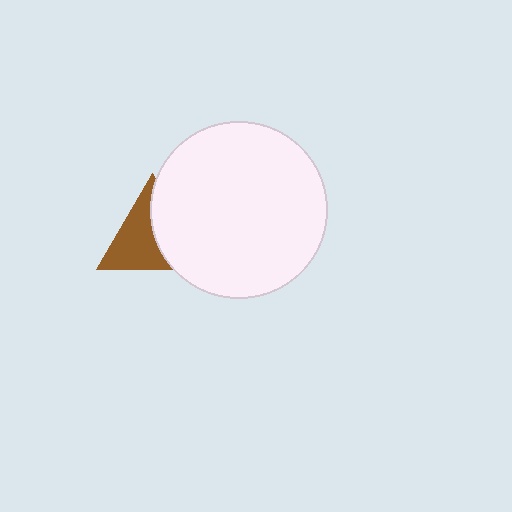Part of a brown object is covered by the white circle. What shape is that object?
It is a triangle.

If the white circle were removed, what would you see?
You would see the complete brown triangle.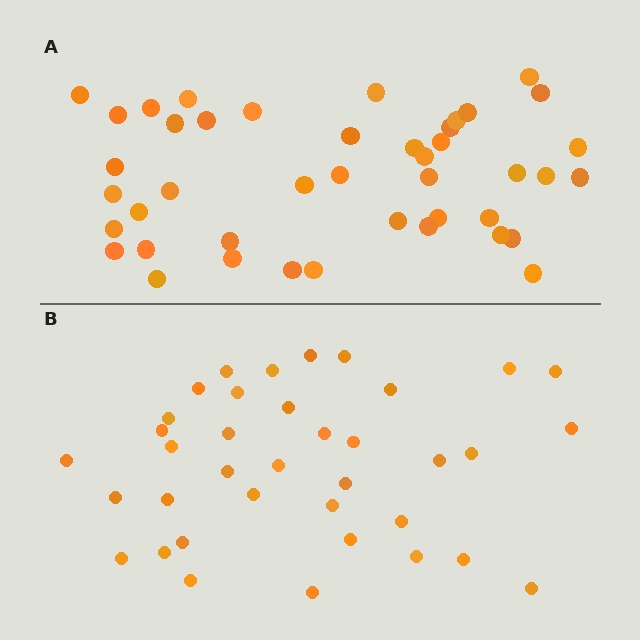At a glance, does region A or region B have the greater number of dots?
Region A (the top region) has more dots.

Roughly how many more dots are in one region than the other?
Region A has about 6 more dots than region B.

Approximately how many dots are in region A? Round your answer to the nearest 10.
About 40 dots. (The exact count is 43, which rounds to 40.)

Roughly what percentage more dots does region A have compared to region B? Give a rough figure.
About 15% more.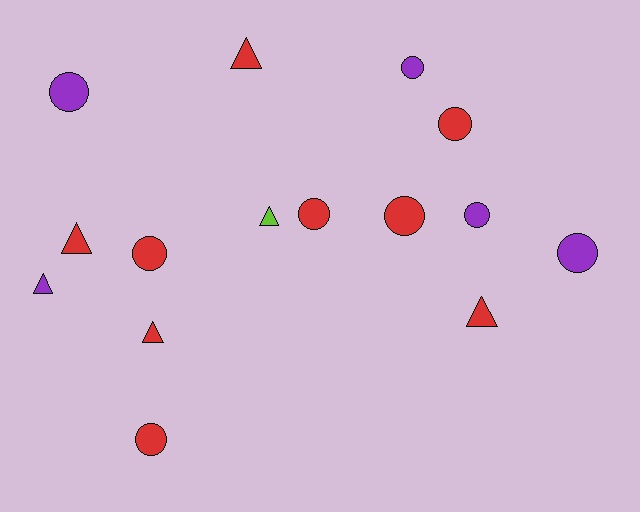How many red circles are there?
There are 5 red circles.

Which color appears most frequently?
Red, with 9 objects.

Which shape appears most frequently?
Circle, with 9 objects.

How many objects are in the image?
There are 15 objects.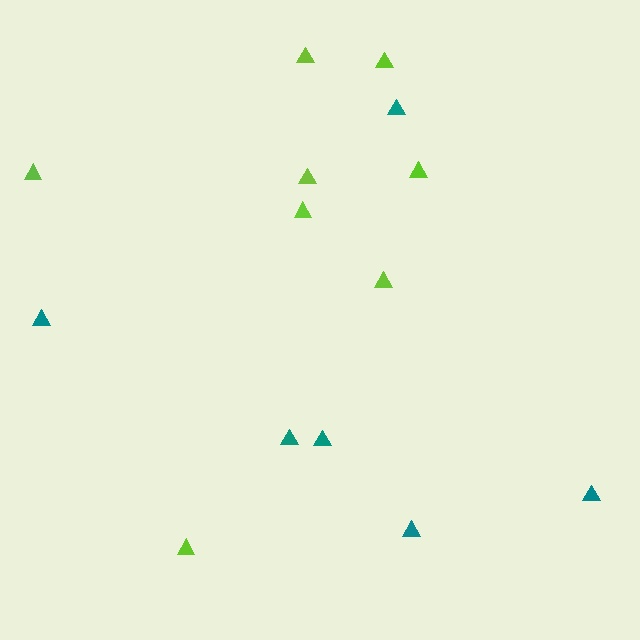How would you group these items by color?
There are 2 groups: one group of teal triangles (6) and one group of lime triangles (8).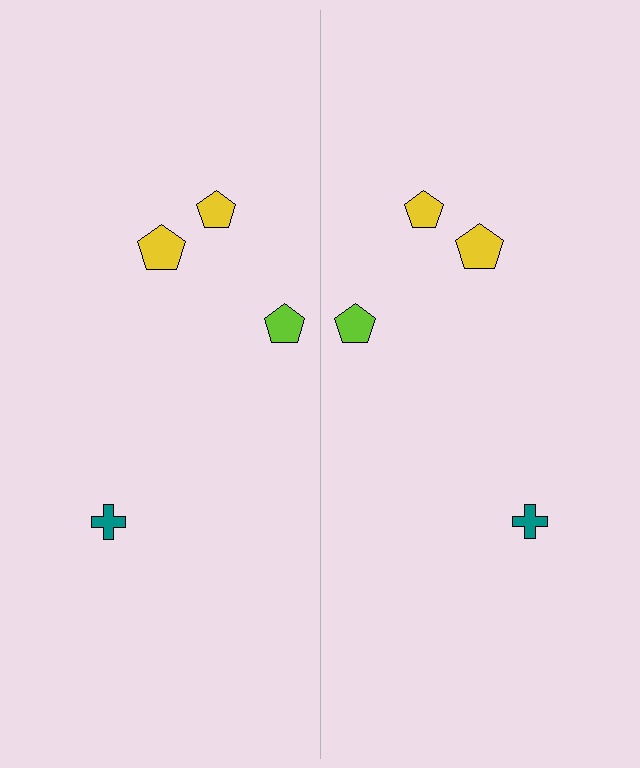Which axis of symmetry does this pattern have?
The pattern has a vertical axis of symmetry running through the center of the image.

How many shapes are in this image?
There are 8 shapes in this image.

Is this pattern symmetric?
Yes, this pattern has bilateral (reflection) symmetry.